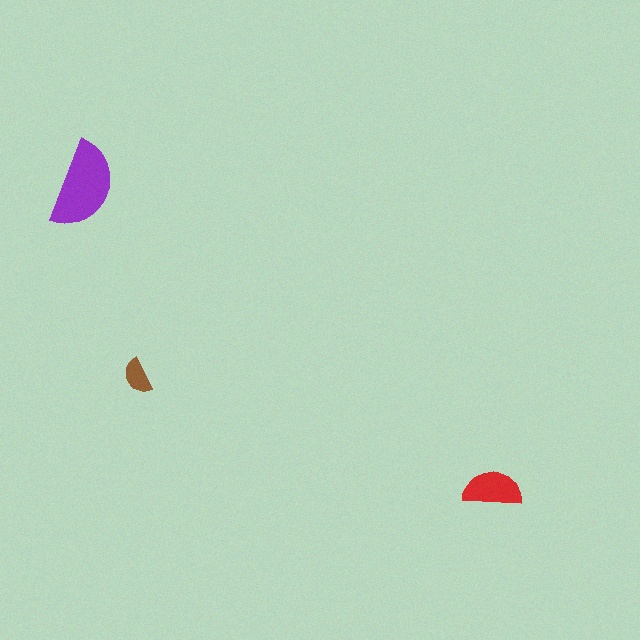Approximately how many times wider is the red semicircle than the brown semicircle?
About 1.5 times wider.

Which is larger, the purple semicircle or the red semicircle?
The purple one.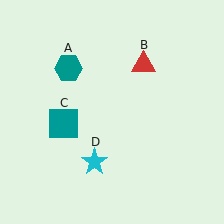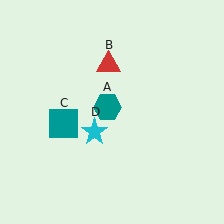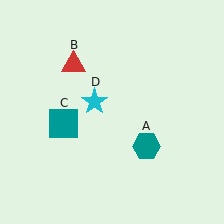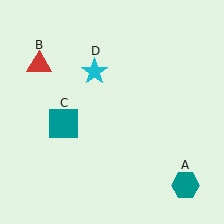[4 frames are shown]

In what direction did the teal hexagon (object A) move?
The teal hexagon (object A) moved down and to the right.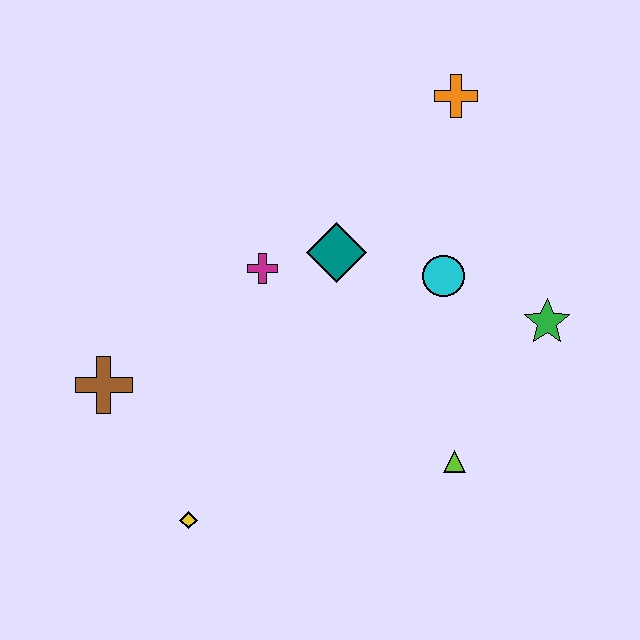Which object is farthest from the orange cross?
The yellow diamond is farthest from the orange cross.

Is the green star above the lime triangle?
Yes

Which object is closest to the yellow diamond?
The brown cross is closest to the yellow diamond.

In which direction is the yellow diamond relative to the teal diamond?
The yellow diamond is below the teal diamond.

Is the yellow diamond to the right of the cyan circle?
No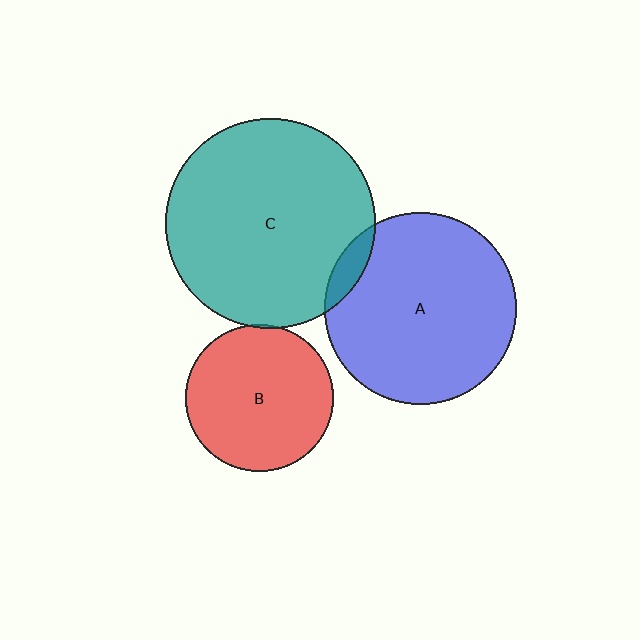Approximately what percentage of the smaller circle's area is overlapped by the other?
Approximately 5%.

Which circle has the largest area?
Circle C (teal).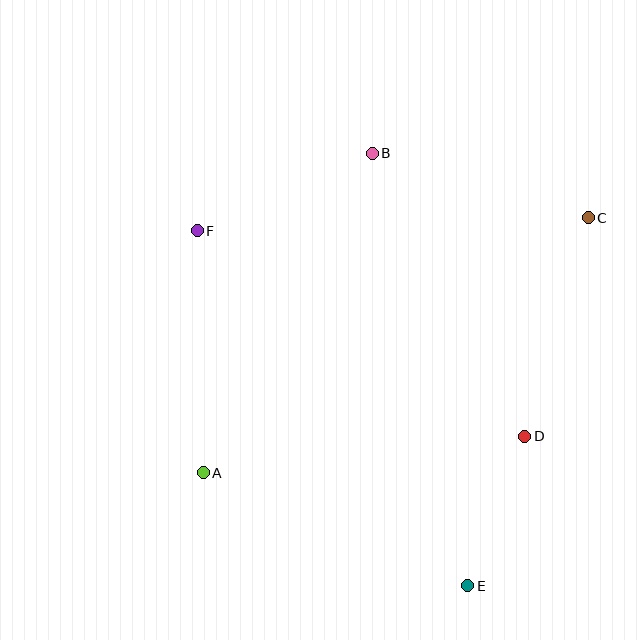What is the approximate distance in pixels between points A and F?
The distance between A and F is approximately 242 pixels.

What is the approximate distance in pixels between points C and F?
The distance between C and F is approximately 391 pixels.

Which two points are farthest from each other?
Points A and C are farthest from each other.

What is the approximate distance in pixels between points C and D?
The distance between C and D is approximately 228 pixels.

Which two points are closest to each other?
Points D and E are closest to each other.